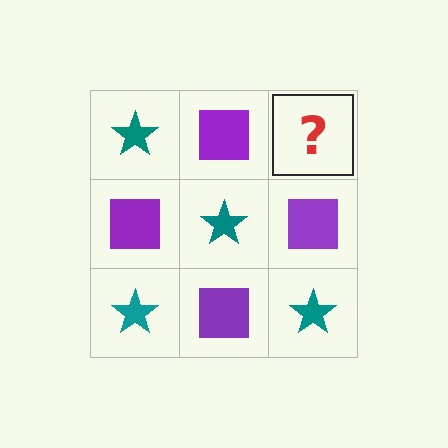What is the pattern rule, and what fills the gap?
The rule is that it alternates teal star and purple square in a checkerboard pattern. The gap should be filled with a teal star.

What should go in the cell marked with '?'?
The missing cell should contain a teal star.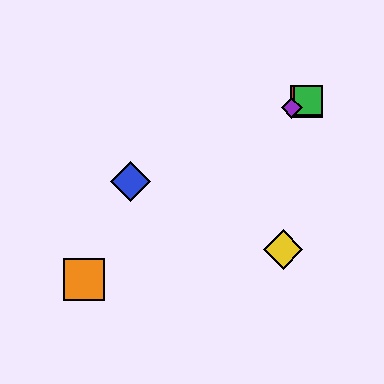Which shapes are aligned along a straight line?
The red square, the blue diamond, the green square, the purple diamond are aligned along a straight line.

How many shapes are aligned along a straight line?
4 shapes (the red square, the blue diamond, the green square, the purple diamond) are aligned along a straight line.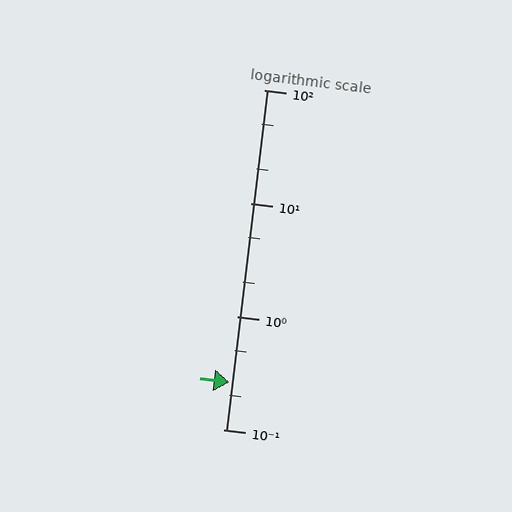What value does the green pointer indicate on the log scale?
The pointer indicates approximately 0.26.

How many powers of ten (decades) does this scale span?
The scale spans 3 decades, from 0.1 to 100.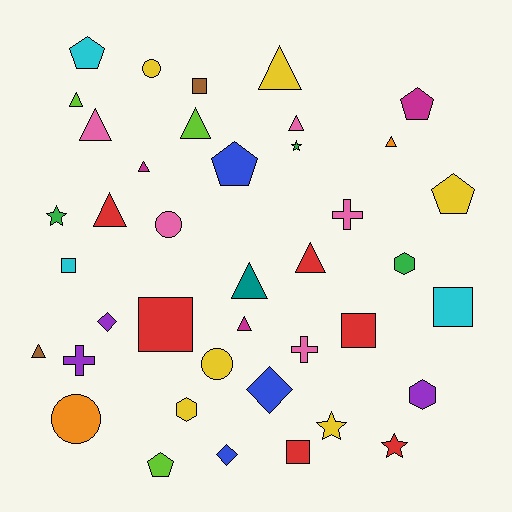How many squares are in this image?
There are 6 squares.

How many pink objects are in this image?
There are 5 pink objects.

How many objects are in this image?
There are 40 objects.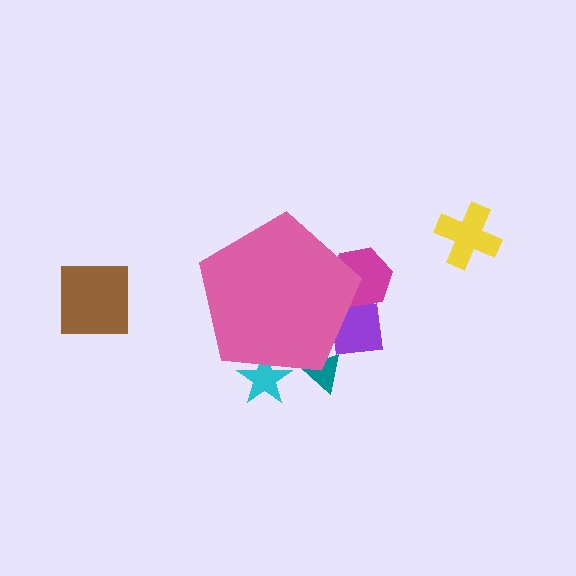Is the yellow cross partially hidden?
No, the yellow cross is fully visible.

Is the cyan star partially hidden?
Yes, the cyan star is partially hidden behind the pink pentagon.